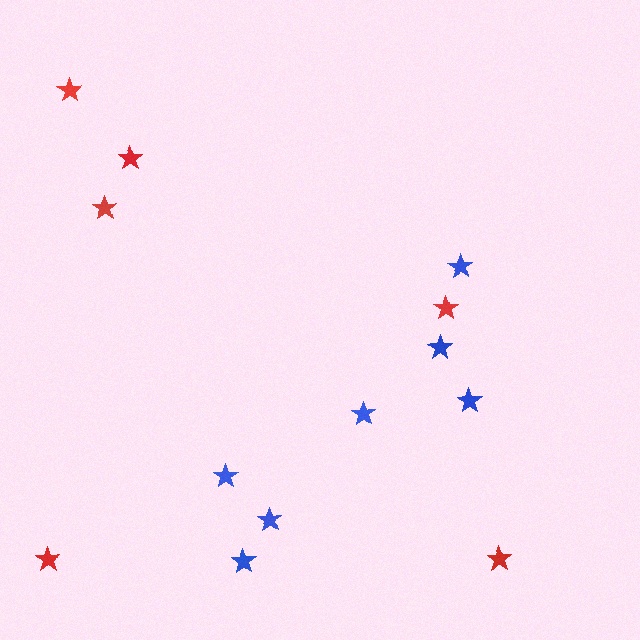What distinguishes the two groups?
There are 2 groups: one group of blue stars (7) and one group of red stars (6).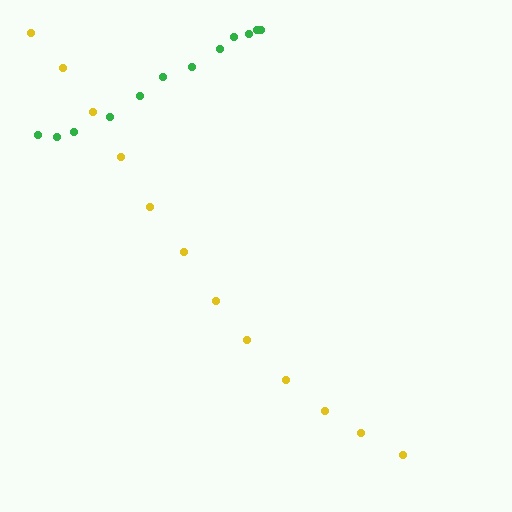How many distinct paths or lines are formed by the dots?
There are 2 distinct paths.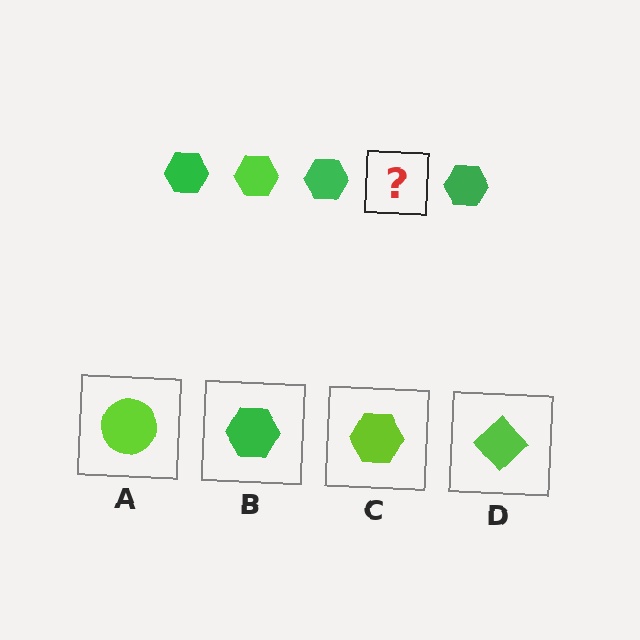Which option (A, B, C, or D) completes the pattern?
C.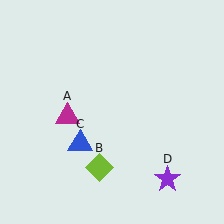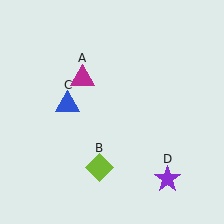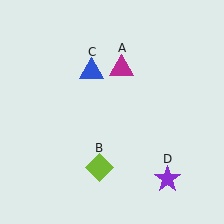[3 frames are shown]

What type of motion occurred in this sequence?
The magenta triangle (object A), blue triangle (object C) rotated clockwise around the center of the scene.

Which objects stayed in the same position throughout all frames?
Lime diamond (object B) and purple star (object D) remained stationary.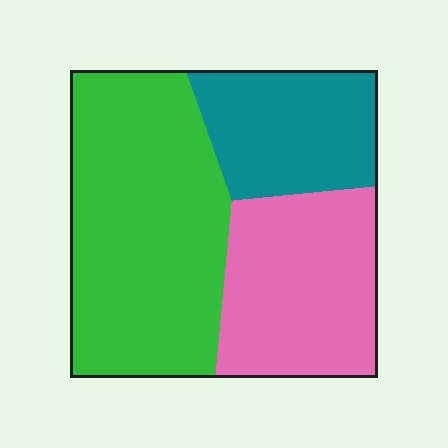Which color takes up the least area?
Teal, at roughly 20%.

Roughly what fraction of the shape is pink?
Pink covers roughly 30% of the shape.